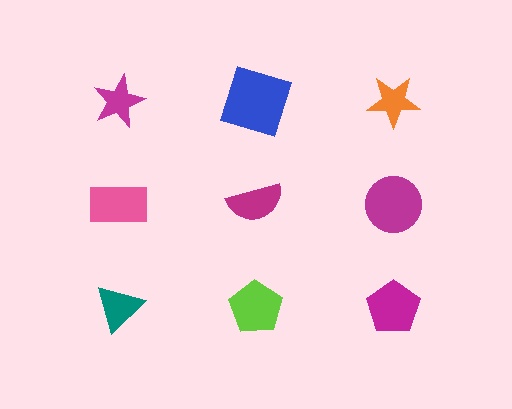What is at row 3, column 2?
A lime pentagon.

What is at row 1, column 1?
A magenta star.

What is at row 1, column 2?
A blue square.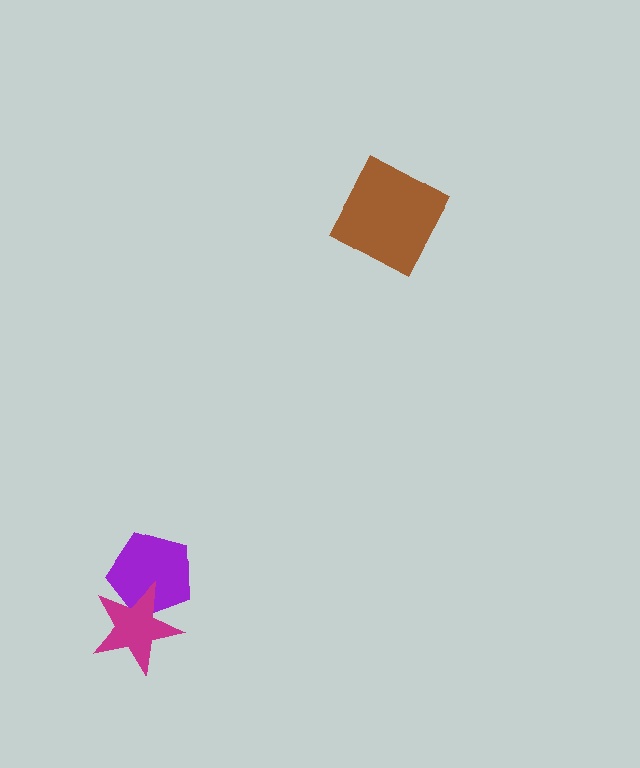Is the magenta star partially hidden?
No, no other shape covers it.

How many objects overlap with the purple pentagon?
1 object overlaps with the purple pentagon.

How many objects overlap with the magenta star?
1 object overlaps with the magenta star.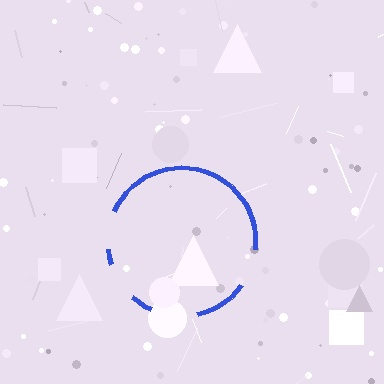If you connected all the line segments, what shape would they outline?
They would outline a circle.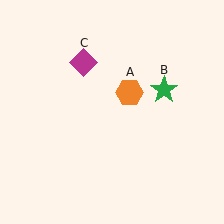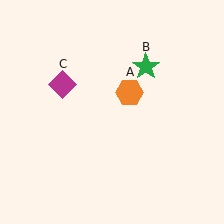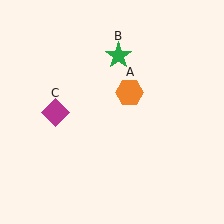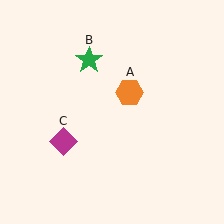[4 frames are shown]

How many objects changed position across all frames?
2 objects changed position: green star (object B), magenta diamond (object C).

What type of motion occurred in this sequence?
The green star (object B), magenta diamond (object C) rotated counterclockwise around the center of the scene.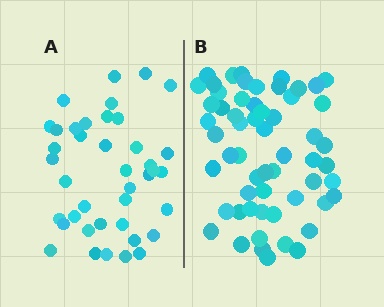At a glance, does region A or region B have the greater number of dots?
Region B (the right region) has more dots.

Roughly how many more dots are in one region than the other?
Region B has approximately 20 more dots than region A.